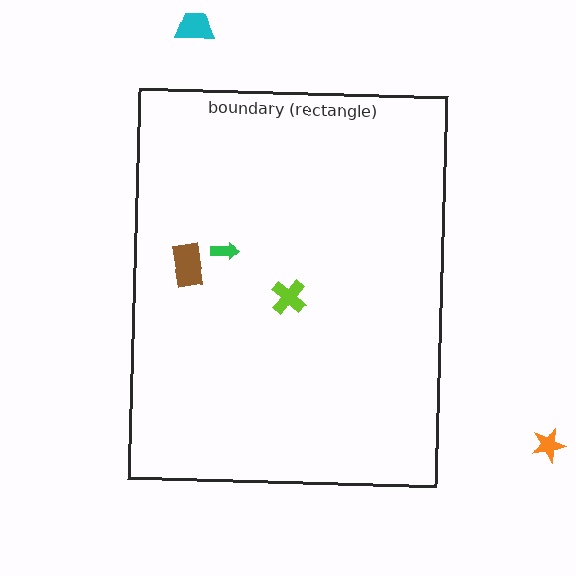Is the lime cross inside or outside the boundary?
Inside.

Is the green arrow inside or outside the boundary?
Inside.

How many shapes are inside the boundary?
3 inside, 2 outside.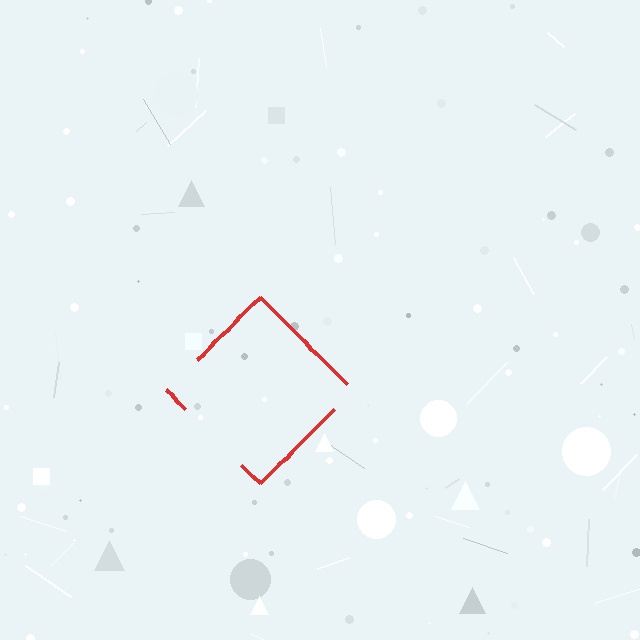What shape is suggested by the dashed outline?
The dashed outline suggests a diamond.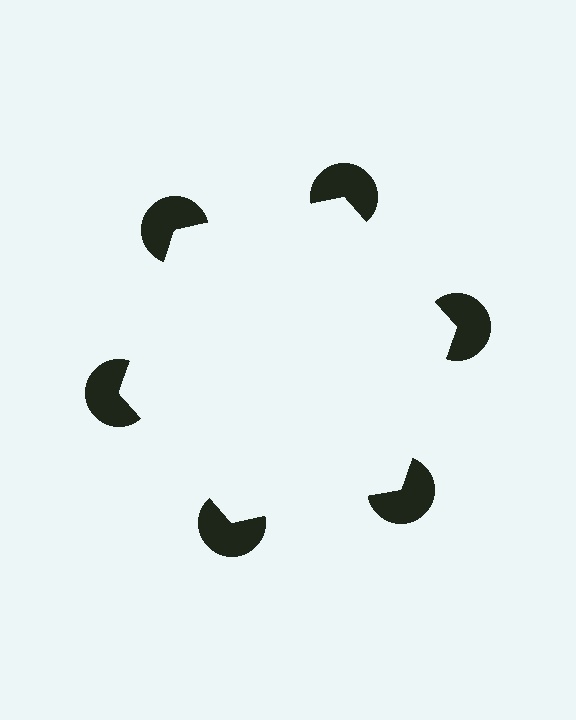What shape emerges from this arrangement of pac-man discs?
An illusory hexagon — its edges are inferred from the aligned wedge cuts in the pac-man discs, not physically drawn.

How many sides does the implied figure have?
6 sides.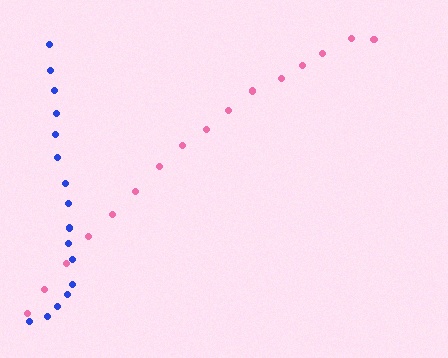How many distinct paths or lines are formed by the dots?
There are 2 distinct paths.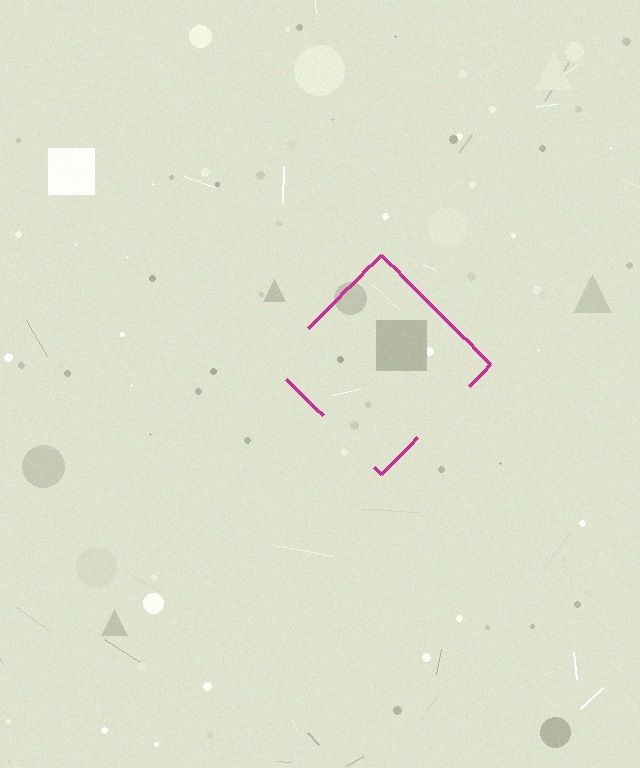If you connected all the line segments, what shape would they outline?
They would outline a diamond.